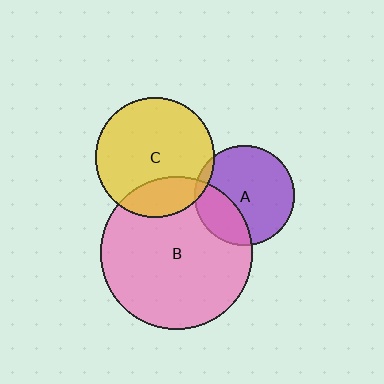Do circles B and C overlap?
Yes.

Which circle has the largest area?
Circle B (pink).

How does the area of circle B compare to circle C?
Approximately 1.6 times.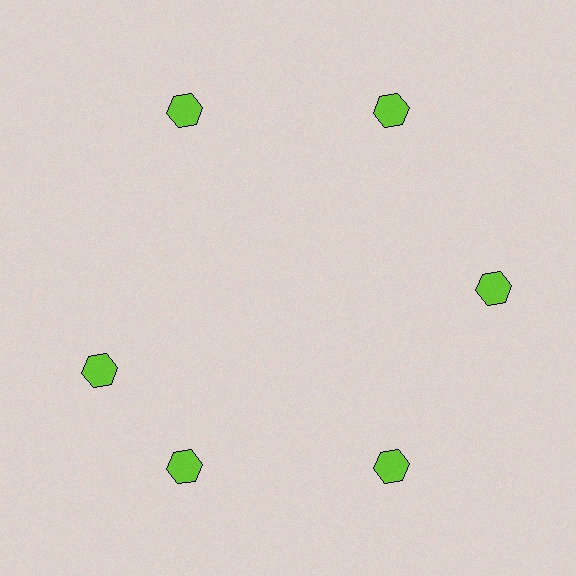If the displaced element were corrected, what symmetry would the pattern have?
It would have 6-fold rotational symmetry — the pattern would map onto itself every 60 degrees.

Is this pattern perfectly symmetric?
No. The 6 lime hexagons are arranged in a ring, but one element near the 9 o'clock position is rotated out of alignment along the ring, breaking the 6-fold rotational symmetry.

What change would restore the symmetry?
The symmetry would be restored by rotating it back into even spacing with its neighbors so that all 6 hexagons sit at equal angles and equal distance from the center.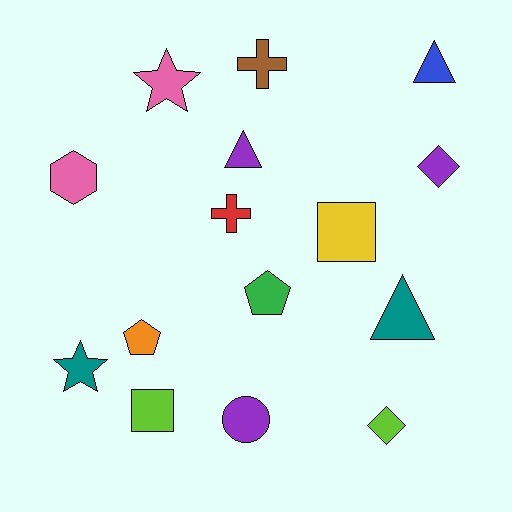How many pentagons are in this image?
There are 2 pentagons.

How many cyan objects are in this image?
There are no cyan objects.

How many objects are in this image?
There are 15 objects.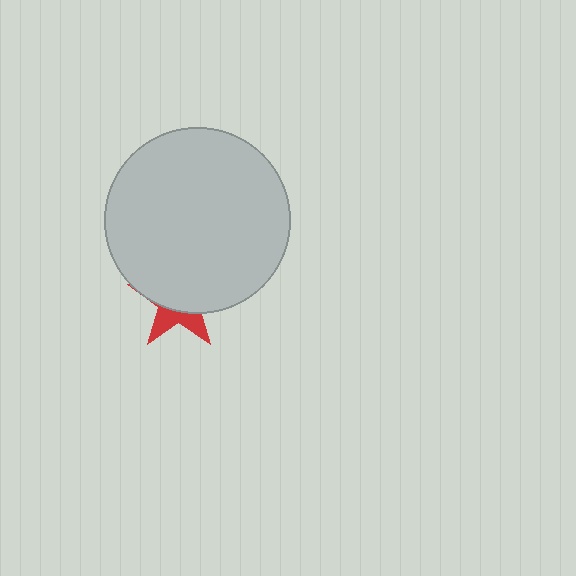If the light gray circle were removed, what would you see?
You would see the complete red star.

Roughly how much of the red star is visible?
A small part of it is visible (roughly 32%).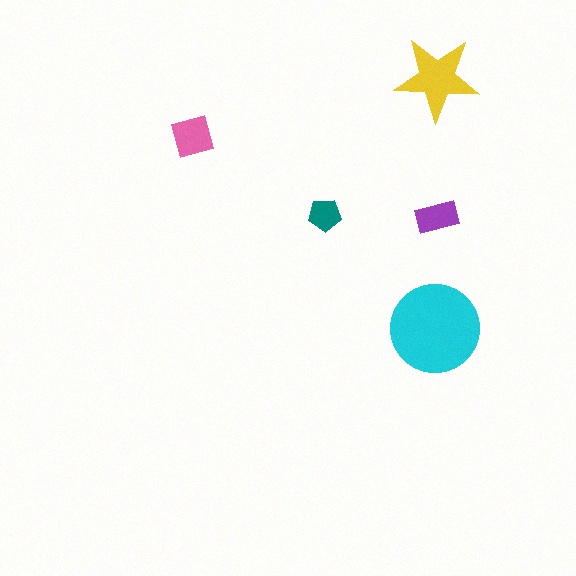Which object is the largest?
The cyan circle.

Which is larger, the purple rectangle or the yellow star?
The yellow star.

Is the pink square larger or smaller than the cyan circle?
Smaller.